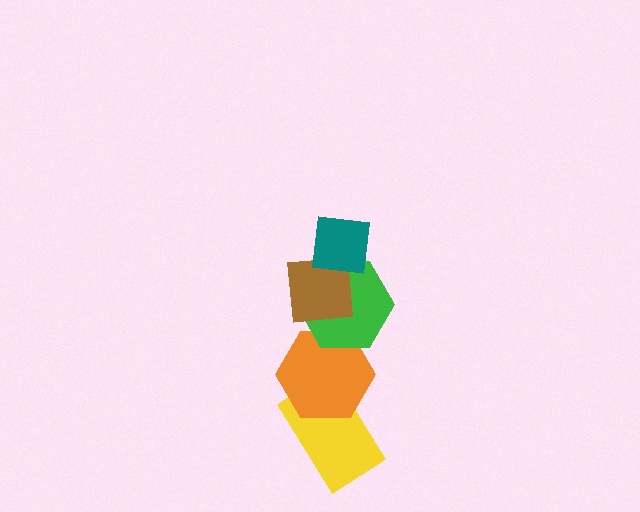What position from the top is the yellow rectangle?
The yellow rectangle is 5th from the top.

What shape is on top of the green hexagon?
The brown square is on top of the green hexagon.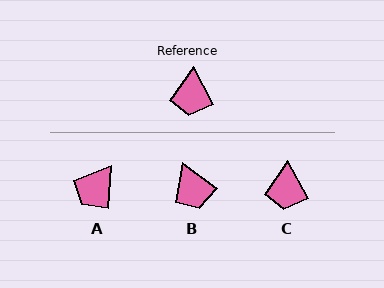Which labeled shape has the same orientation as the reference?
C.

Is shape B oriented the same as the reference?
No, it is off by about 25 degrees.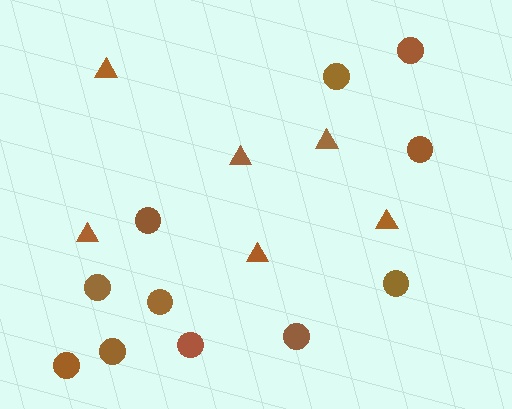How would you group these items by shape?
There are 2 groups: one group of triangles (6) and one group of circles (11).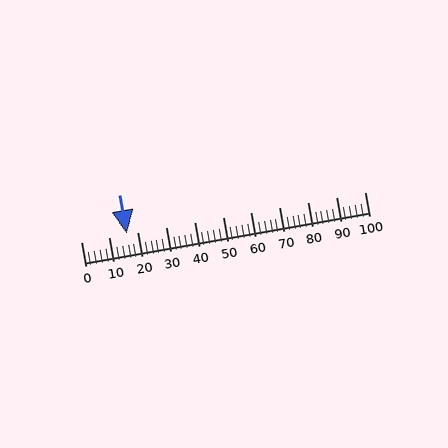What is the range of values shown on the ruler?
The ruler shows values from 0 to 100.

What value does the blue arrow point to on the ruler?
The blue arrow points to approximately 16.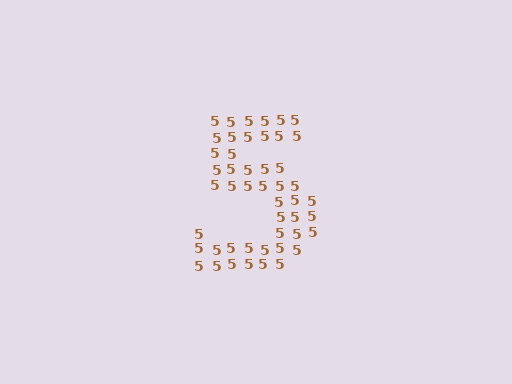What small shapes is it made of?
It is made of small digit 5's.